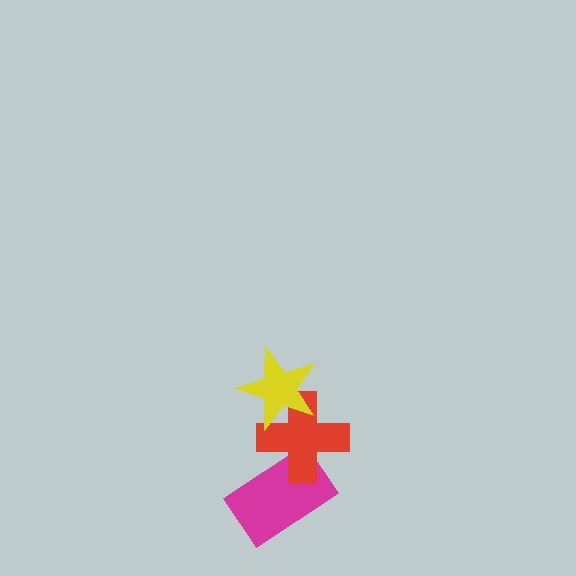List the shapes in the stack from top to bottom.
From top to bottom: the yellow star, the red cross, the magenta rectangle.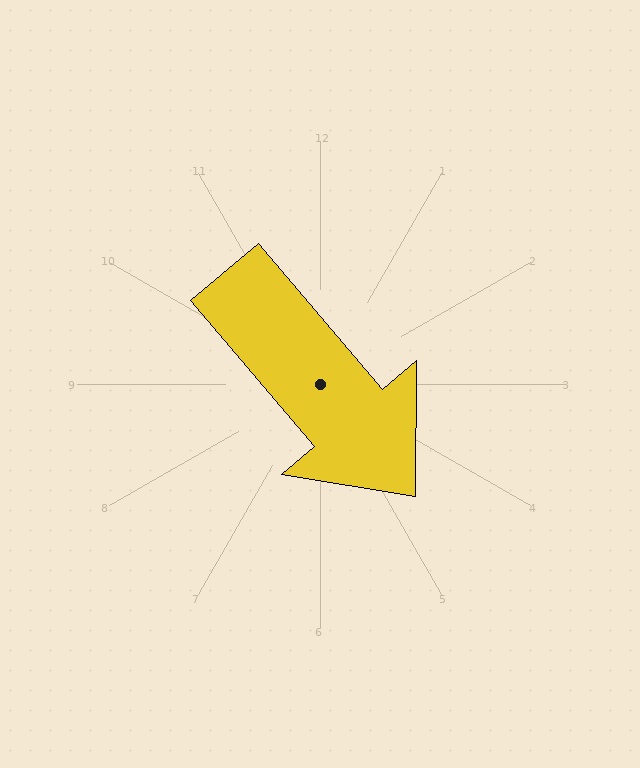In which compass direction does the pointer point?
Southeast.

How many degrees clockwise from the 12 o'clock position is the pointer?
Approximately 140 degrees.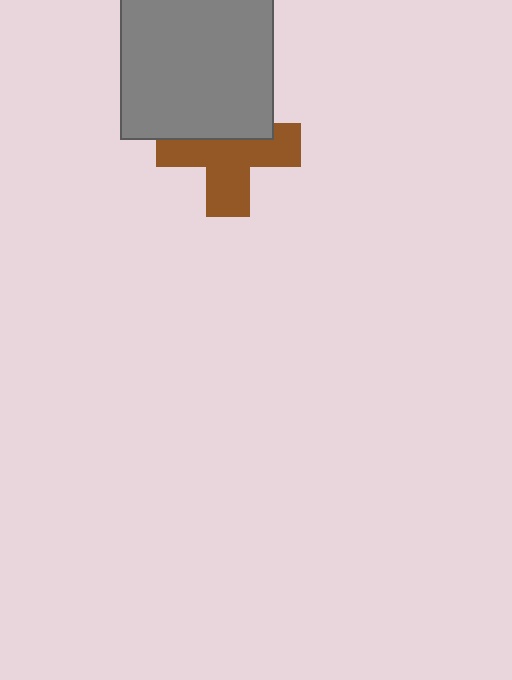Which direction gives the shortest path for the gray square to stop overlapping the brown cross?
Moving up gives the shortest separation.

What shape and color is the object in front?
The object in front is a gray square.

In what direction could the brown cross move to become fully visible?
The brown cross could move down. That would shift it out from behind the gray square entirely.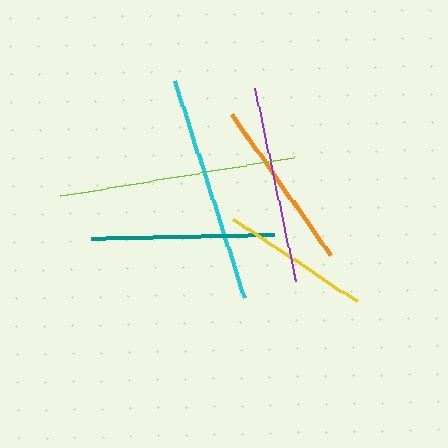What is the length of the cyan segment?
The cyan segment is approximately 227 pixels long.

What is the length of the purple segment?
The purple segment is approximately 197 pixels long.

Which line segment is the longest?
The lime line is the longest at approximately 236 pixels.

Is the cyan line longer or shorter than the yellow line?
The cyan line is longer than the yellow line.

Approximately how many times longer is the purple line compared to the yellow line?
The purple line is approximately 1.3 times the length of the yellow line.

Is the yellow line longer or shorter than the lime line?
The lime line is longer than the yellow line.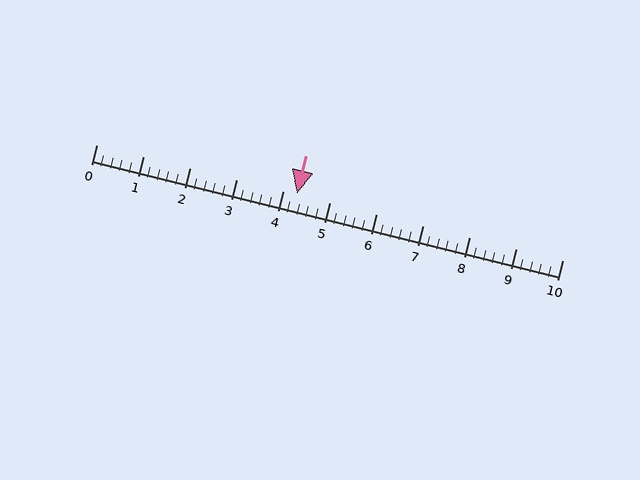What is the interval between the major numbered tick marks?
The major tick marks are spaced 1 units apart.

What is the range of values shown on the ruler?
The ruler shows values from 0 to 10.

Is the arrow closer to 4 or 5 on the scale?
The arrow is closer to 4.